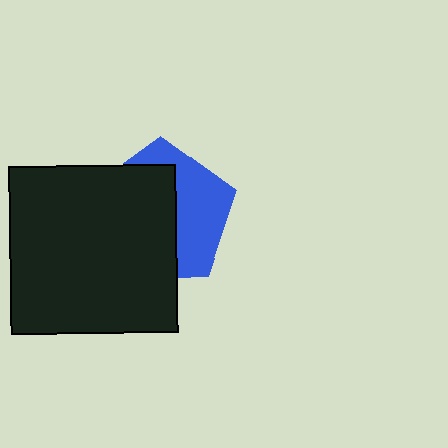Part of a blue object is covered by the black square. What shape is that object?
It is a pentagon.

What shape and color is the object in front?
The object in front is a black square.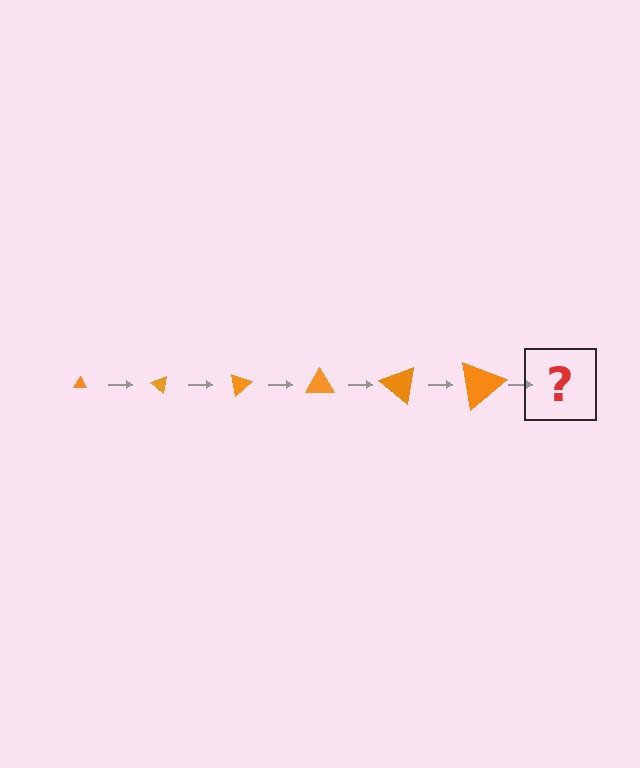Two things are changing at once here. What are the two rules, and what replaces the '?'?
The two rules are that the triangle grows larger each step and it rotates 40 degrees each step. The '?' should be a triangle, larger than the previous one and rotated 240 degrees from the start.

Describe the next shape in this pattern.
It should be a triangle, larger than the previous one and rotated 240 degrees from the start.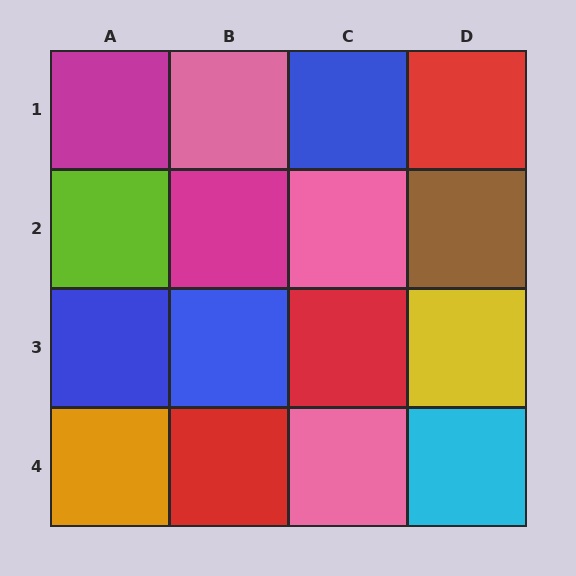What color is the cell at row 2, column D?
Brown.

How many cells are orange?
1 cell is orange.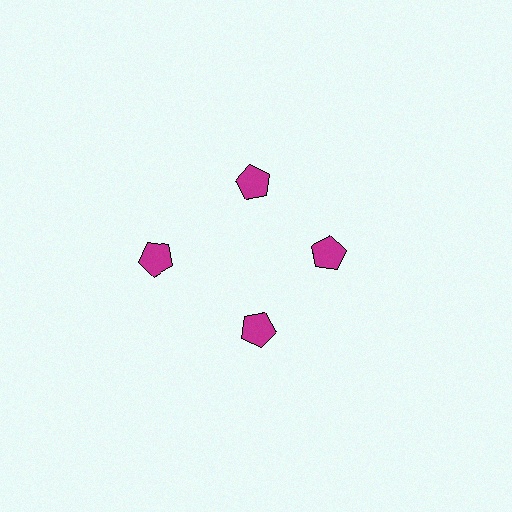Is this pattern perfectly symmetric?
No. The 4 magenta pentagons are arranged in a ring, but one element near the 9 o'clock position is pushed outward from the center, breaking the 4-fold rotational symmetry.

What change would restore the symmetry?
The symmetry would be restored by moving it inward, back onto the ring so that all 4 pentagons sit at equal angles and equal distance from the center.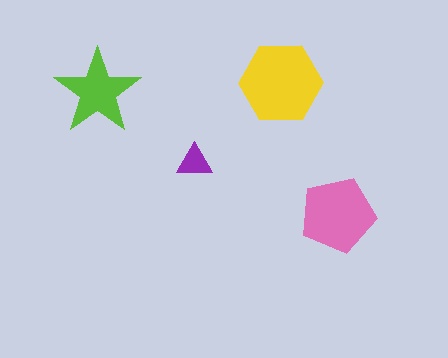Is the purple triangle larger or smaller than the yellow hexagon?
Smaller.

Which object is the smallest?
The purple triangle.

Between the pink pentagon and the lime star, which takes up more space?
The pink pentagon.